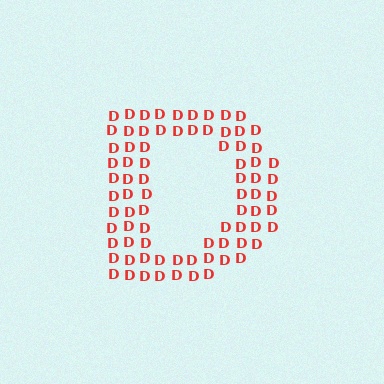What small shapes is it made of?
It is made of small letter D's.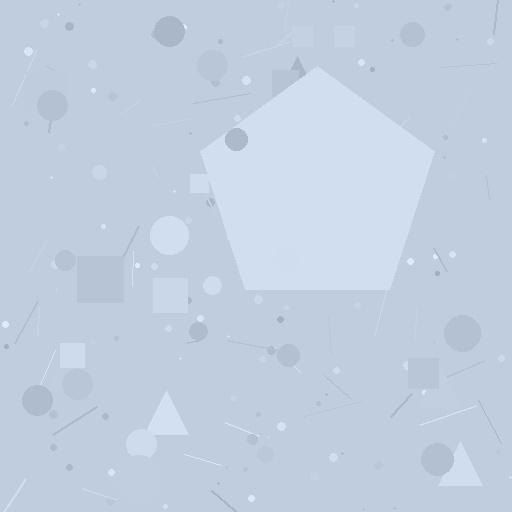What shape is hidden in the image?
A pentagon is hidden in the image.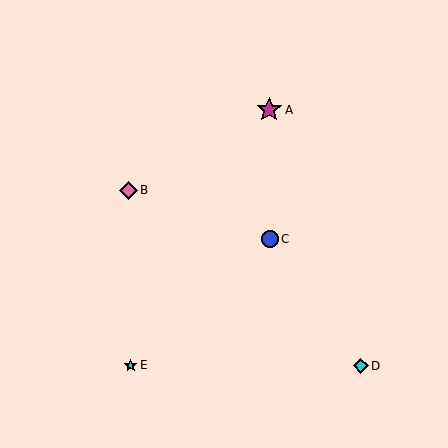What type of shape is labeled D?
Shape D is a cyan diamond.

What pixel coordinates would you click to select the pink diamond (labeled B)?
Click at (129, 190) to select the pink diamond B.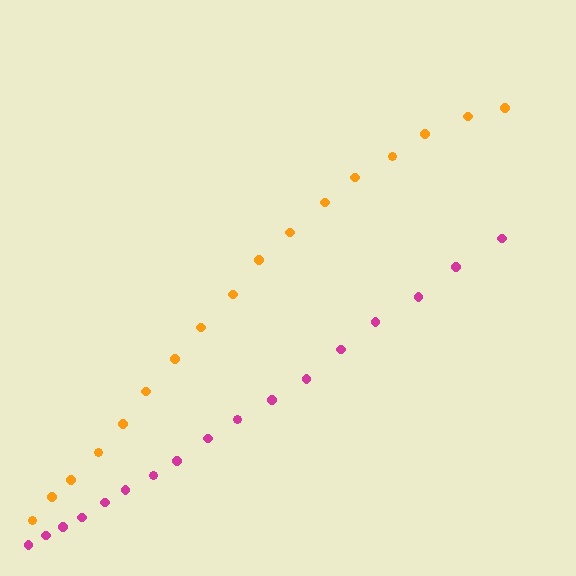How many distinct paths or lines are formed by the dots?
There are 2 distinct paths.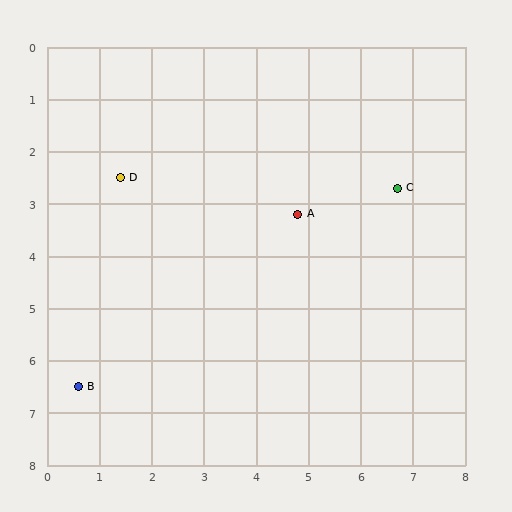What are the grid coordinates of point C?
Point C is at approximately (6.7, 2.7).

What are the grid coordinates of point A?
Point A is at approximately (4.8, 3.2).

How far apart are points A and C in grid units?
Points A and C are about 2.0 grid units apart.